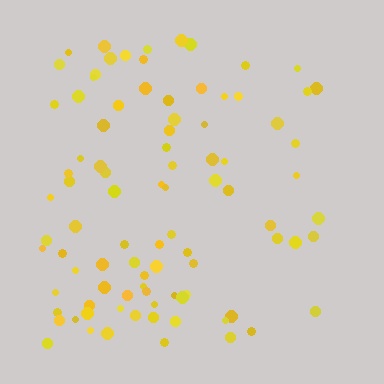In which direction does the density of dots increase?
From right to left, with the left side densest.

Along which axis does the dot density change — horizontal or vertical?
Horizontal.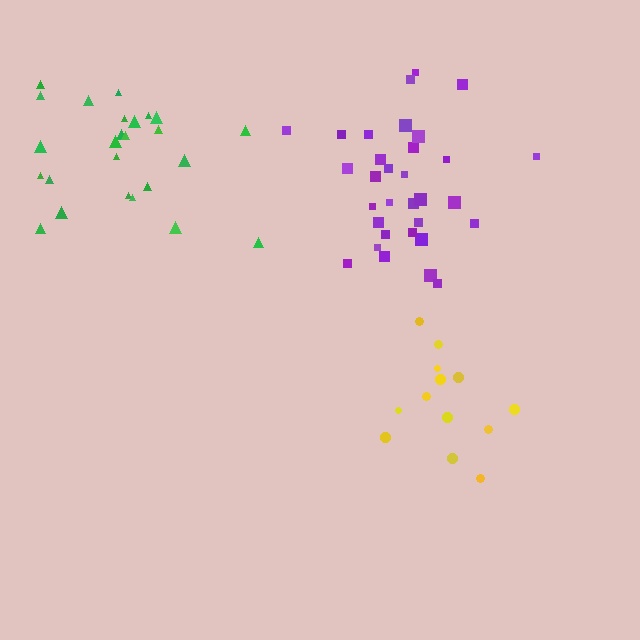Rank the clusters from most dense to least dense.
purple, green, yellow.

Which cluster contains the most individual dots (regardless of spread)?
Purple (32).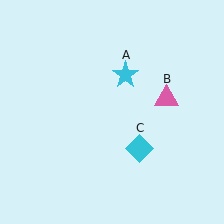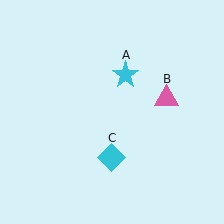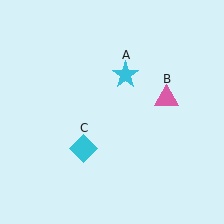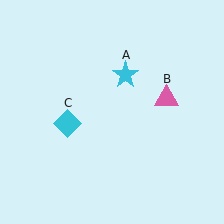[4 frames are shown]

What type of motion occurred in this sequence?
The cyan diamond (object C) rotated clockwise around the center of the scene.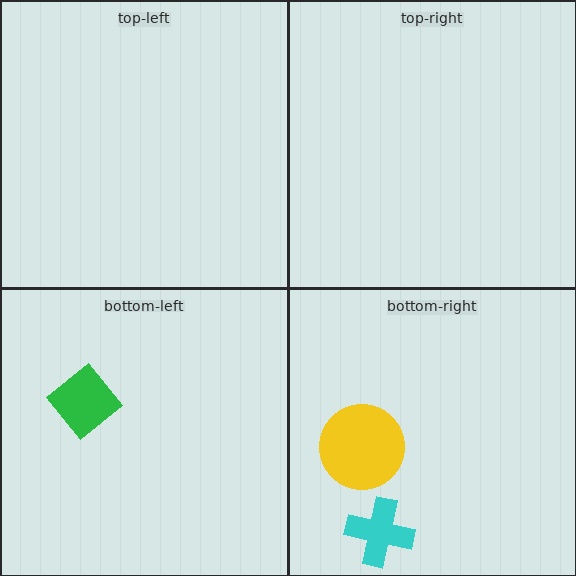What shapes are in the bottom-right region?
The cyan cross, the yellow circle.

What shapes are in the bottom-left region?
The green diamond.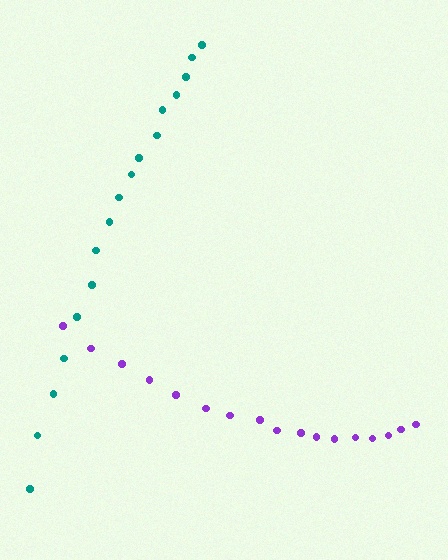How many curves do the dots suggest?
There are 2 distinct paths.